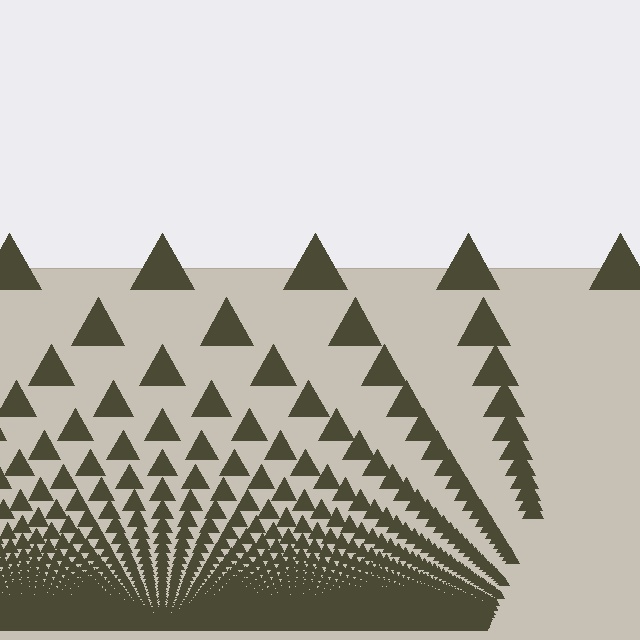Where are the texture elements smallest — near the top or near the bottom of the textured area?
Near the bottom.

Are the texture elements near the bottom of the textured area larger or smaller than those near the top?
Smaller. The gradient is inverted — elements near the bottom are smaller and denser.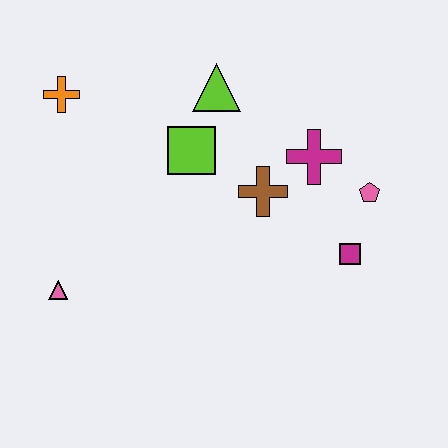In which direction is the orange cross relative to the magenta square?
The orange cross is to the left of the magenta square.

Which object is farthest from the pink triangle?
The pink pentagon is farthest from the pink triangle.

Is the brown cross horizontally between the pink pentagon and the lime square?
Yes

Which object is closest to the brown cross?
The magenta cross is closest to the brown cross.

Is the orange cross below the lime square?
No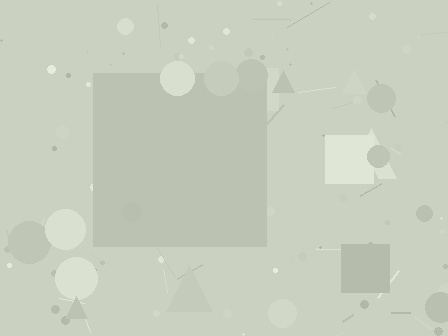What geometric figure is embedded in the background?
A square is embedded in the background.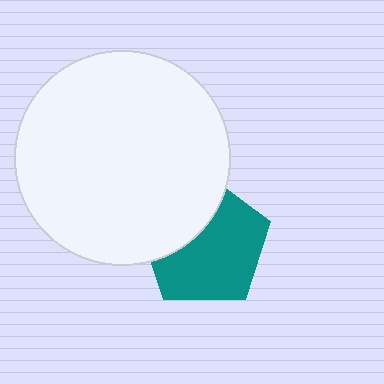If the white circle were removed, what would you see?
You would see the complete teal pentagon.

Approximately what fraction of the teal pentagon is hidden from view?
Roughly 35% of the teal pentagon is hidden behind the white circle.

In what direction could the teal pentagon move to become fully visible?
The teal pentagon could move toward the lower-right. That would shift it out from behind the white circle entirely.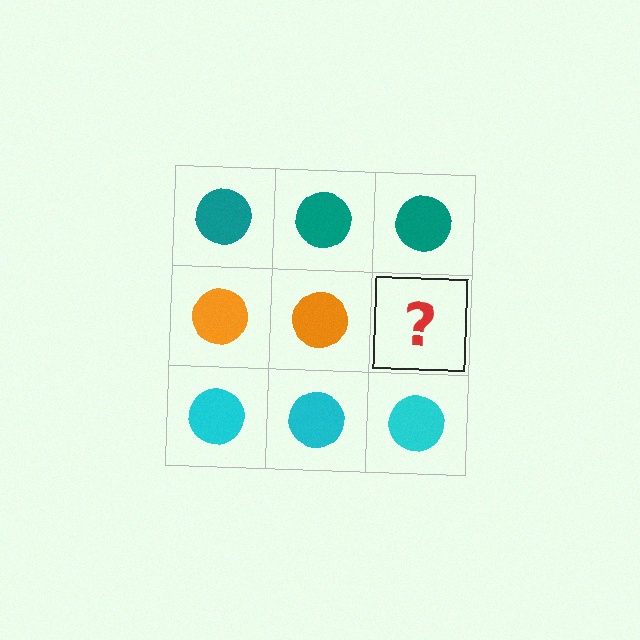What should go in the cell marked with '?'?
The missing cell should contain an orange circle.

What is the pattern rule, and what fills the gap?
The rule is that each row has a consistent color. The gap should be filled with an orange circle.